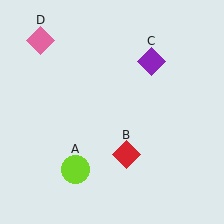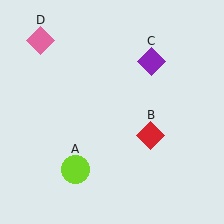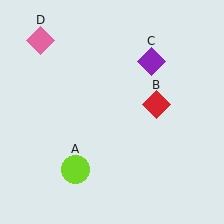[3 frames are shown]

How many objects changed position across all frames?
1 object changed position: red diamond (object B).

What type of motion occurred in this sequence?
The red diamond (object B) rotated counterclockwise around the center of the scene.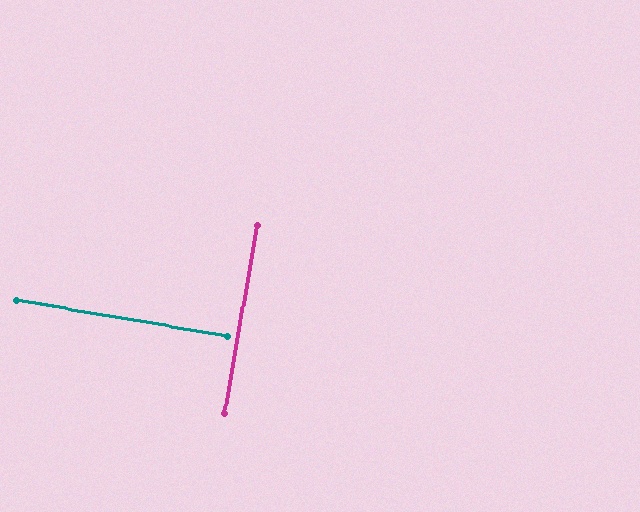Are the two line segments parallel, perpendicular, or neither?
Perpendicular — they meet at approximately 90°.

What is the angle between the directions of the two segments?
Approximately 90 degrees.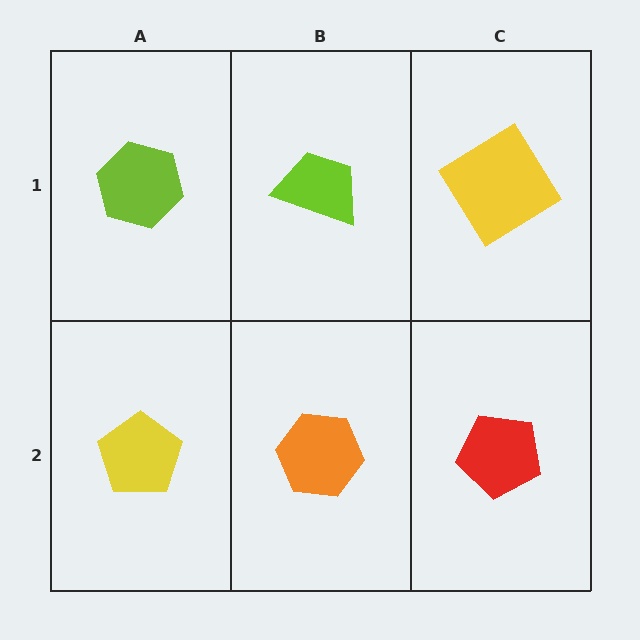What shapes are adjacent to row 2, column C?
A yellow diamond (row 1, column C), an orange hexagon (row 2, column B).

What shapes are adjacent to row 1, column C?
A red pentagon (row 2, column C), a lime trapezoid (row 1, column B).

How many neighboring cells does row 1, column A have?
2.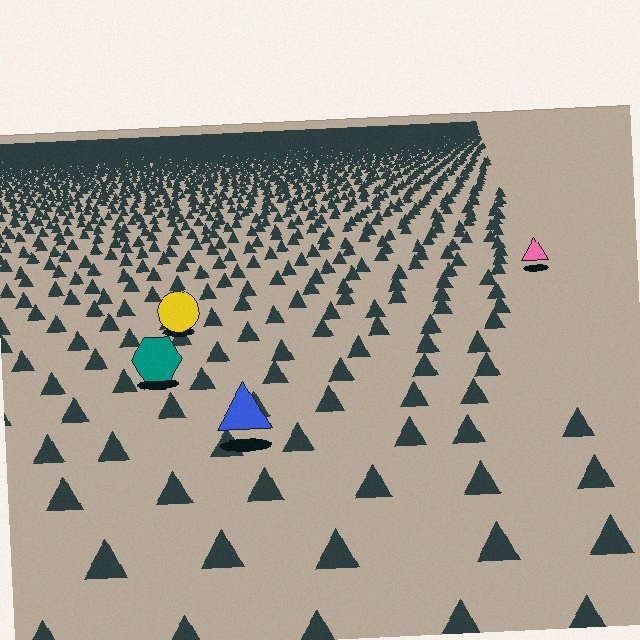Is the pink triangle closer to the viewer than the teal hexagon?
No. The teal hexagon is closer — you can tell from the texture gradient: the ground texture is coarser near it.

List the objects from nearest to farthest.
From nearest to farthest: the blue triangle, the teal hexagon, the yellow circle, the pink triangle.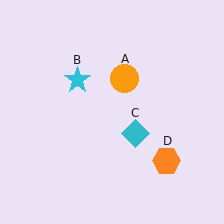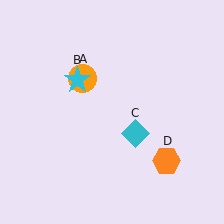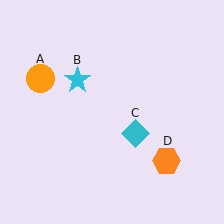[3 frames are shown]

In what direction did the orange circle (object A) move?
The orange circle (object A) moved left.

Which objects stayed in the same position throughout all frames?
Cyan star (object B) and cyan diamond (object C) and orange hexagon (object D) remained stationary.